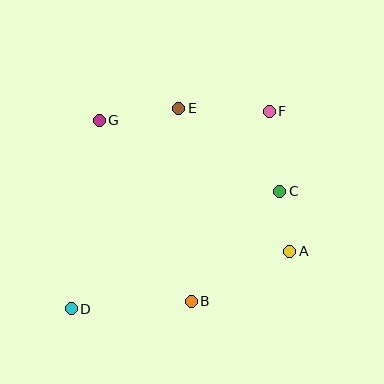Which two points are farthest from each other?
Points D and F are farthest from each other.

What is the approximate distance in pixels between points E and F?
The distance between E and F is approximately 91 pixels.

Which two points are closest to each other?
Points A and C are closest to each other.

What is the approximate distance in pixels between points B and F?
The distance between B and F is approximately 206 pixels.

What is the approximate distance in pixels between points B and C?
The distance between B and C is approximately 141 pixels.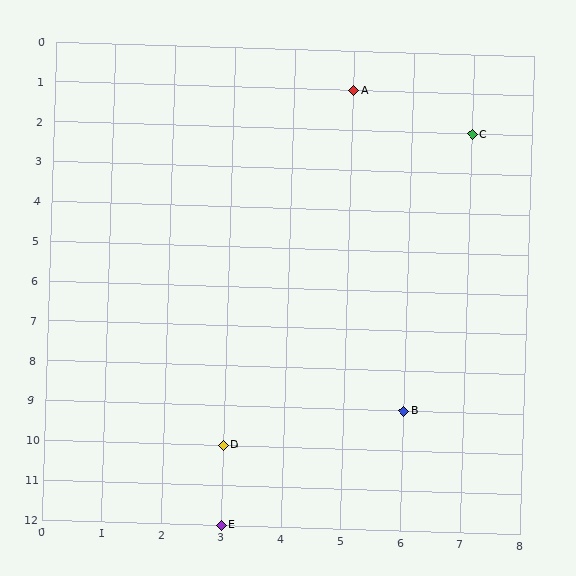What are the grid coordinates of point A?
Point A is at grid coordinates (5, 1).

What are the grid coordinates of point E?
Point E is at grid coordinates (3, 12).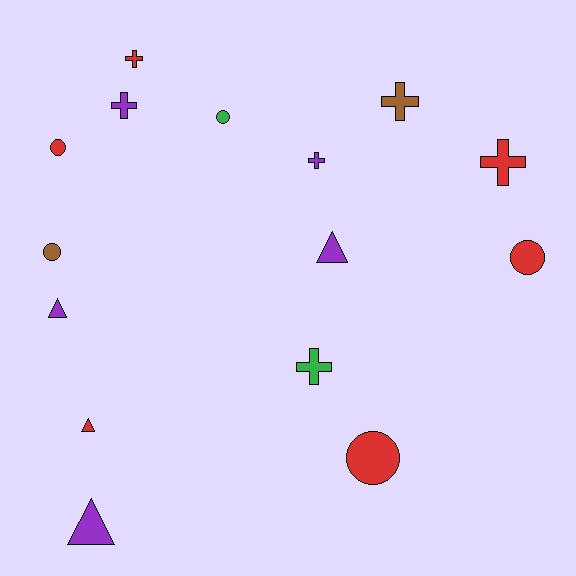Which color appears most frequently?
Red, with 6 objects.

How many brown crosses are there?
There is 1 brown cross.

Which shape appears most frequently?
Cross, with 6 objects.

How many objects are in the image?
There are 15 objects.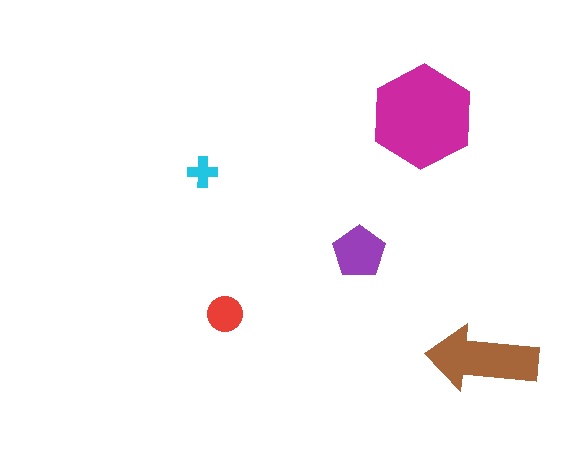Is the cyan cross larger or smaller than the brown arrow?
Smaller.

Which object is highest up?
The magenta hexagon is topmost.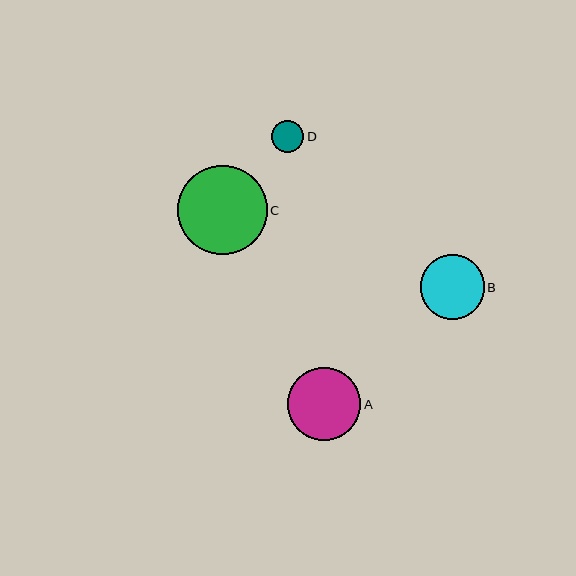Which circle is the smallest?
Circle D is the smallest with a size of approximately 32 pixels.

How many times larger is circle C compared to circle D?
Circle C is approximately 2.8 times the size of circle D.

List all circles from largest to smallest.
From largest to smallest: C, A, B, D.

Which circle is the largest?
Circle C is the largest with a size of approximately 90 pixels.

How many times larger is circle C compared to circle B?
Circle C is approximately 1.4 times the size of circle B.